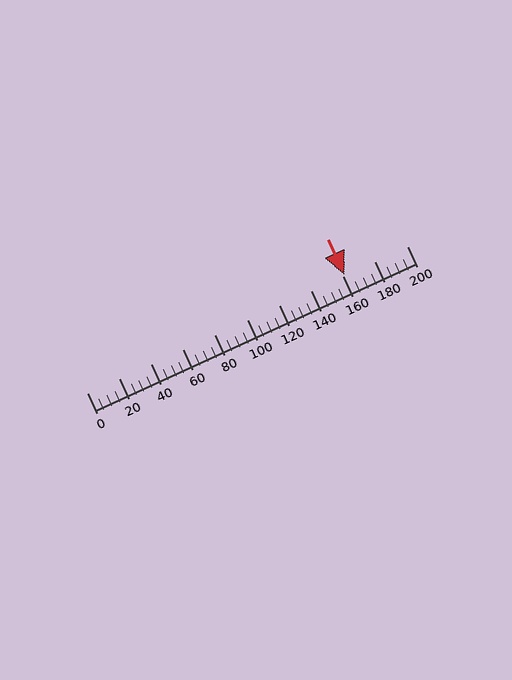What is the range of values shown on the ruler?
The ruler shows values from 0 to 200.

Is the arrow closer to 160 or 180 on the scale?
The arrow is closer to 160.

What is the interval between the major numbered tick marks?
The major tick marks are spaced 20 units apart.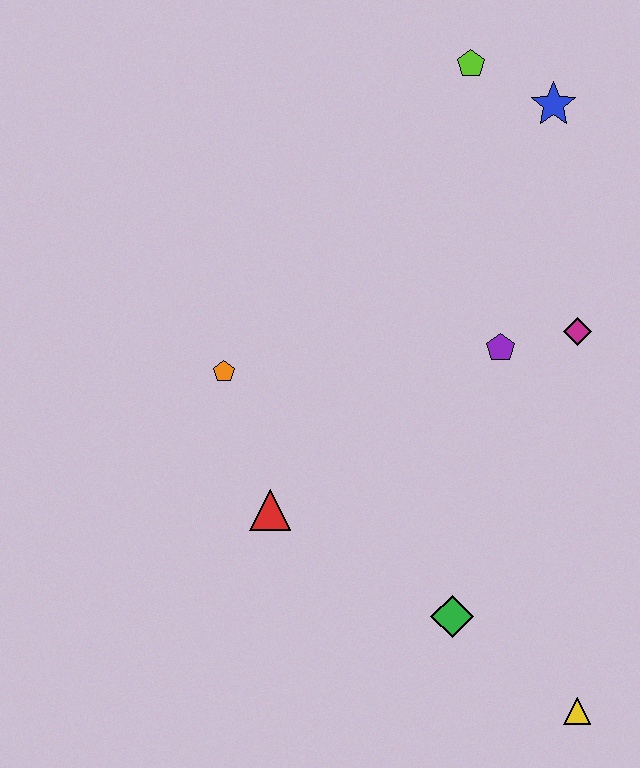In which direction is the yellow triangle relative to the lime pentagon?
The yellow triangle is below the lime pentagon.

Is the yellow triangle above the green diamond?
No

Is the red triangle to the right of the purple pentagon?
No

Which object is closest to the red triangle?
The orange pentagon is closest to the red triangle.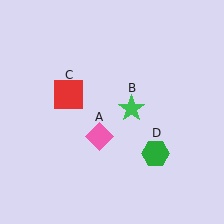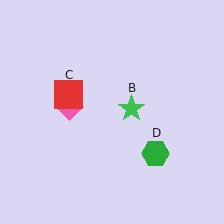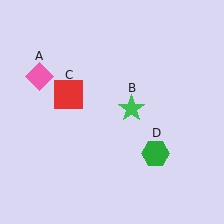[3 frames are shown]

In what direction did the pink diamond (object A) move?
The pink diamond (object A) moved up and to the left.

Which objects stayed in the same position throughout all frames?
Green star (object B) and red square (object C) and green hexagon (object D) remained stationary.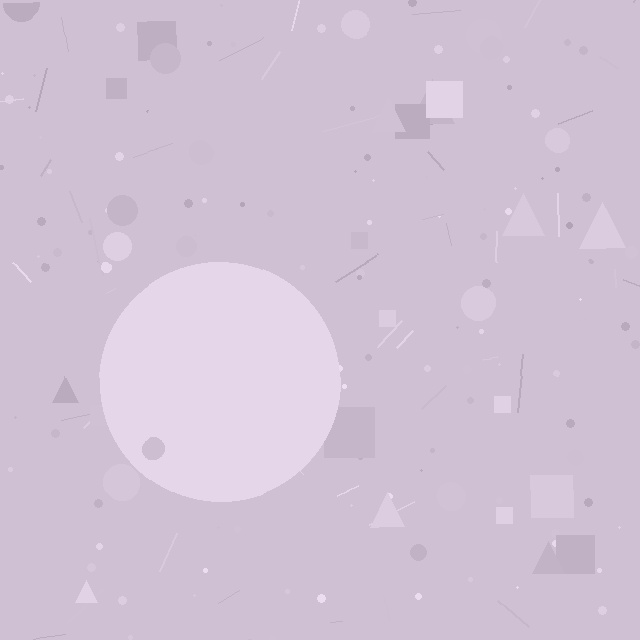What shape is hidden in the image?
A circle is hidden in the image.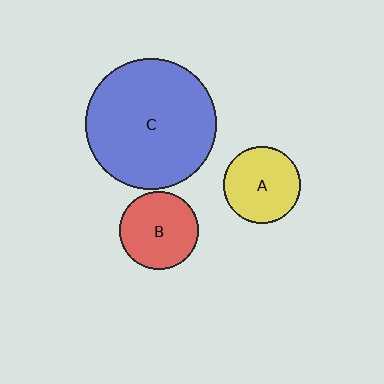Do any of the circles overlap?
No, none of the circles overlap.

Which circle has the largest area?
Circle C (blue).